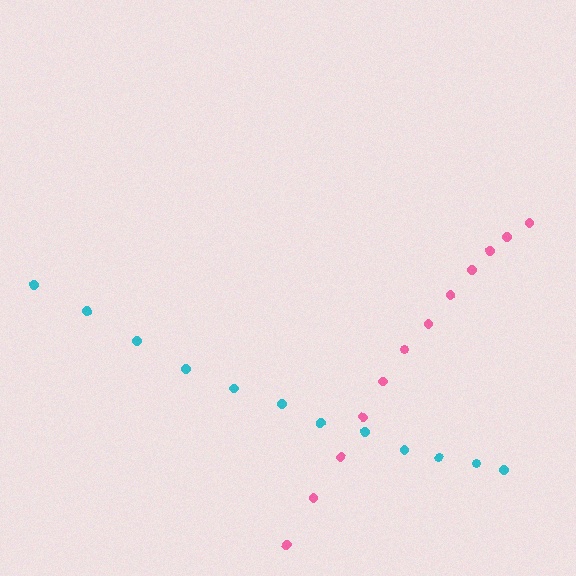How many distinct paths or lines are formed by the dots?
There are 2 distinct paths.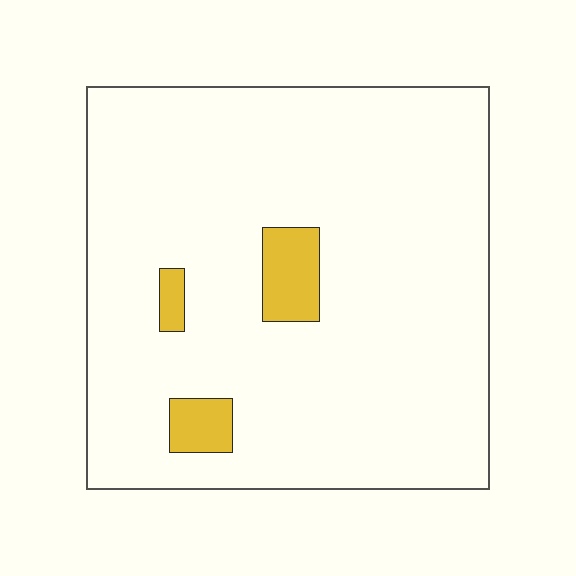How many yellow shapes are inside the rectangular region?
3.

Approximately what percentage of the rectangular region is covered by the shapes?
Approximately 5%.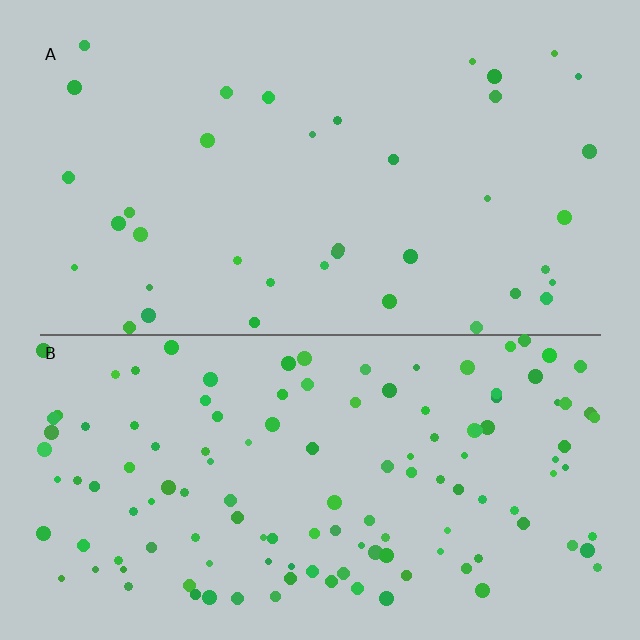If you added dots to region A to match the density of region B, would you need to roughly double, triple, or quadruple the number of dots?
Approximately triple.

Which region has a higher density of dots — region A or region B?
B (the bottom).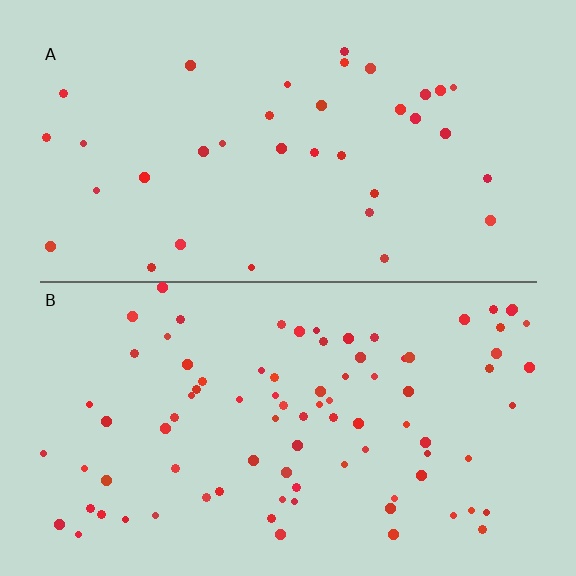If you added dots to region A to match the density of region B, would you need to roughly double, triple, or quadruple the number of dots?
Approximately double.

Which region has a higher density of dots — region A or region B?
B (the bottom).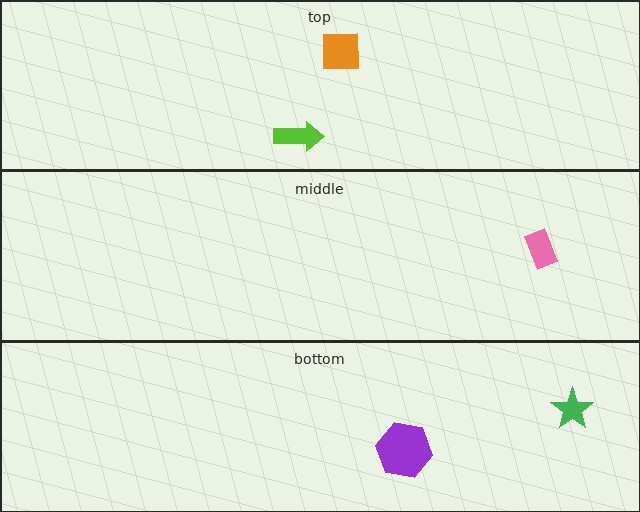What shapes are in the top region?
The orange square, the lime arrow.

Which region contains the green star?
The bottom region.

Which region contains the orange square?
The top region.